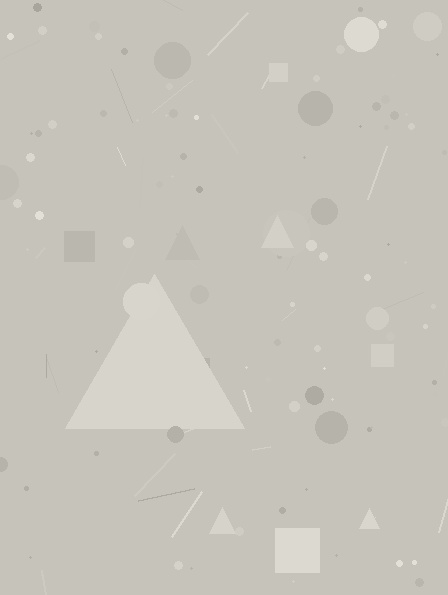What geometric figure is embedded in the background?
A triangle is embedded in the background.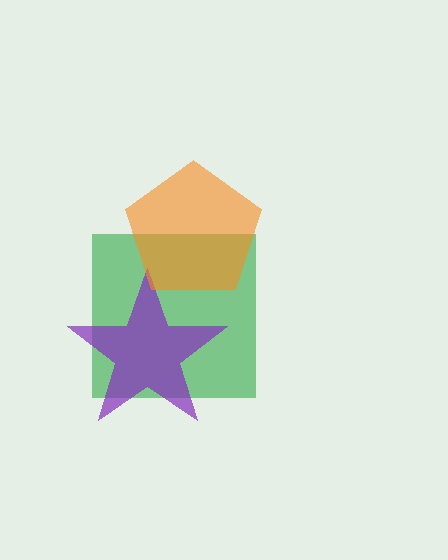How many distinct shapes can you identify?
There are 3 distinct shapes: a green square, a purple star, an orange pentagon.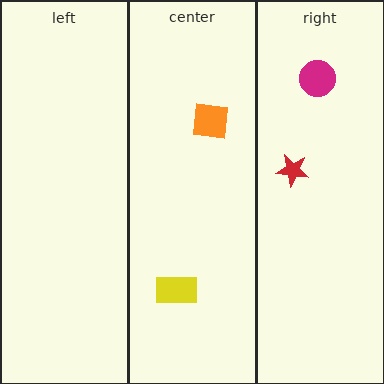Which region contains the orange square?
The center region.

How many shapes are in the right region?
2.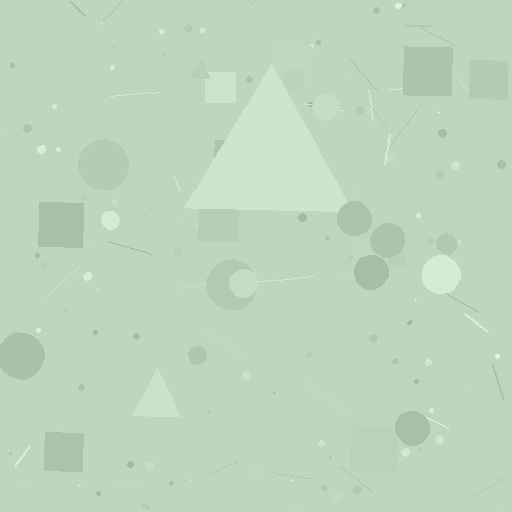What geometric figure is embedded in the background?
A triangle is embedded in the background.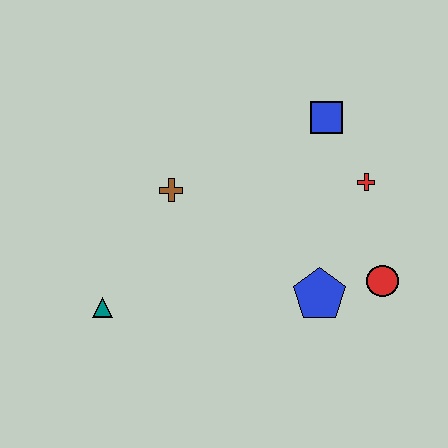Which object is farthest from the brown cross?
The red circle is farthest from the brown cross.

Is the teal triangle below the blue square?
Yes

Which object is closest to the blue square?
The red cross is closest to the blue square.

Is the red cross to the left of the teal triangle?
No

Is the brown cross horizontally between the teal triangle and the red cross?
Yes